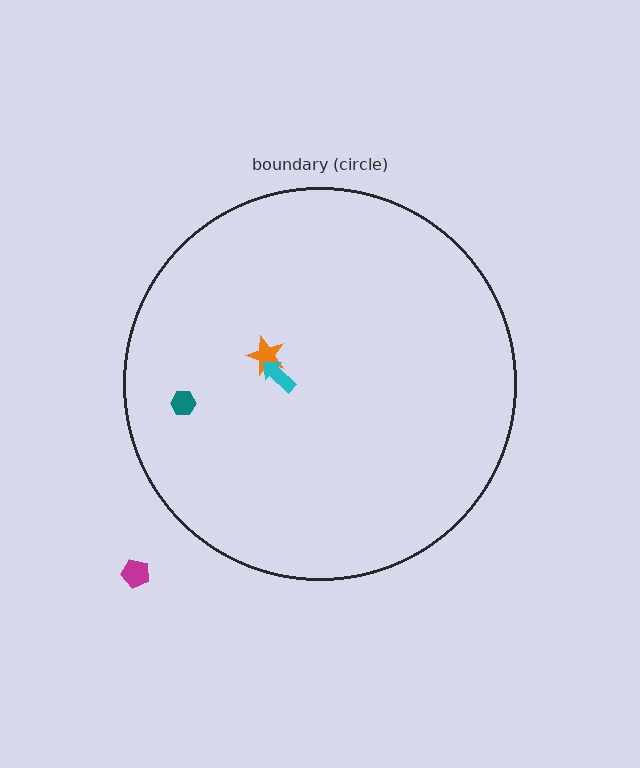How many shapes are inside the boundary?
3 inside, 1 outside.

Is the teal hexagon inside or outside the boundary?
Inside.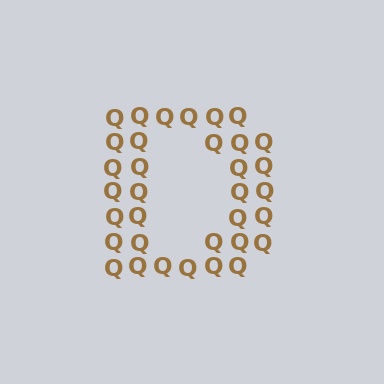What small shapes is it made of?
It is made of small letter Q's.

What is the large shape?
The large shape is the letter D.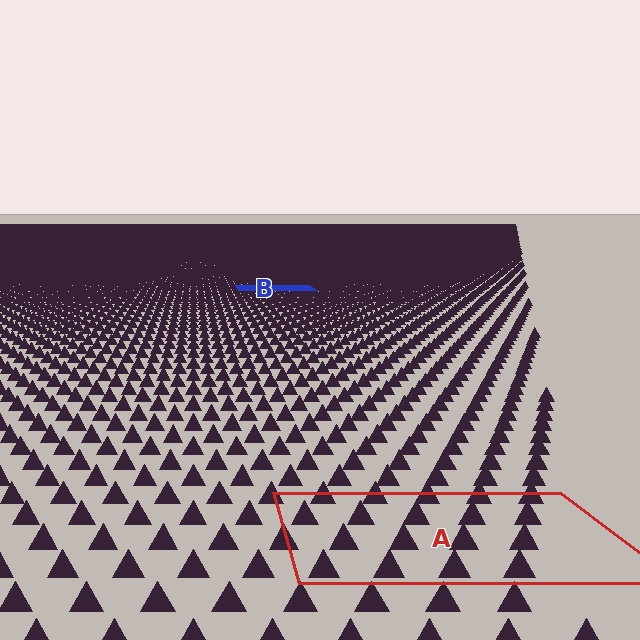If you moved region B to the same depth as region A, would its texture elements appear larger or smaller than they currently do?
They would appear larger. At a closer depth, the same texture elements are projected at a bigger on-screen size.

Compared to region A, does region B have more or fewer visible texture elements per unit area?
Region B has more texture elements per unit area — they are packed more densely because it is farther away.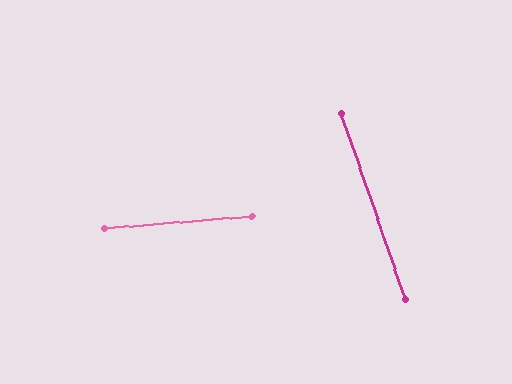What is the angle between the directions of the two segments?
Approximately 76 degrees.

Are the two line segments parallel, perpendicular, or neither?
Neither parallel nor perpendicular — they differ by about 76°.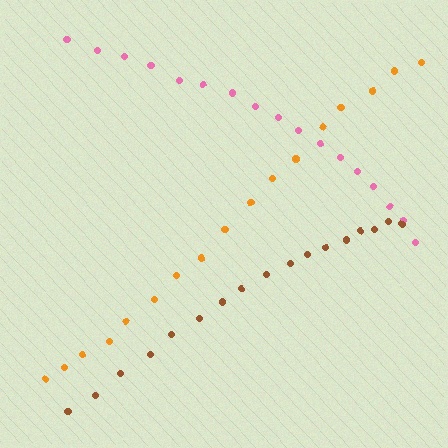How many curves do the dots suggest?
There are 3 distinct paths.